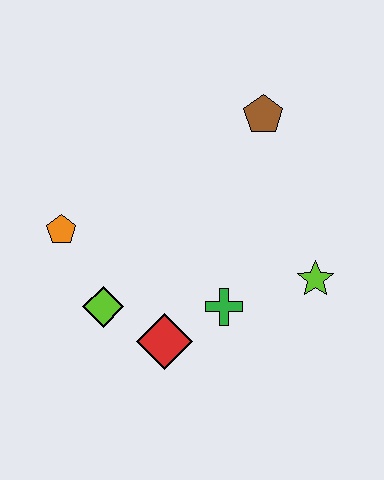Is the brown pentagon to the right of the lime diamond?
Yes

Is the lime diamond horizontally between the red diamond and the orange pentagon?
Yes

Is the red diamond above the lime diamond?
No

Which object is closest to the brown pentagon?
The lime star is closest to the brown pentagon.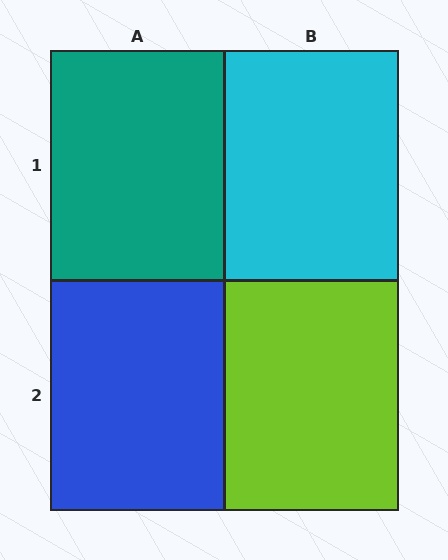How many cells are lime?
1 cell is lime.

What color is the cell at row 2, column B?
Lime.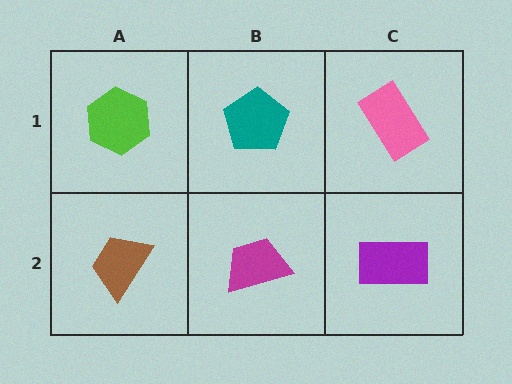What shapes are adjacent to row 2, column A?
A lime hexagon (row 1, column A), a magenta trapezoid (row 2, column B).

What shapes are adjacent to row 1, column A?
A brown trapezoid (row 2, column A), a teal pentagon (row 1, column B).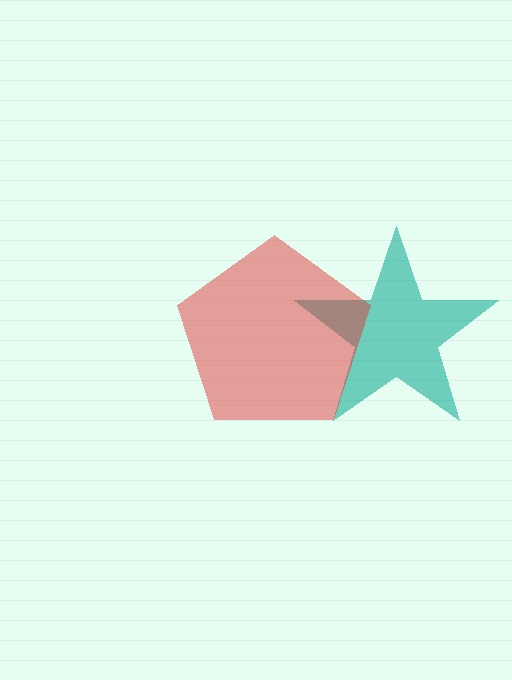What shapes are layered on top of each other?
The layered shapes are: a teal star, a red pentagon.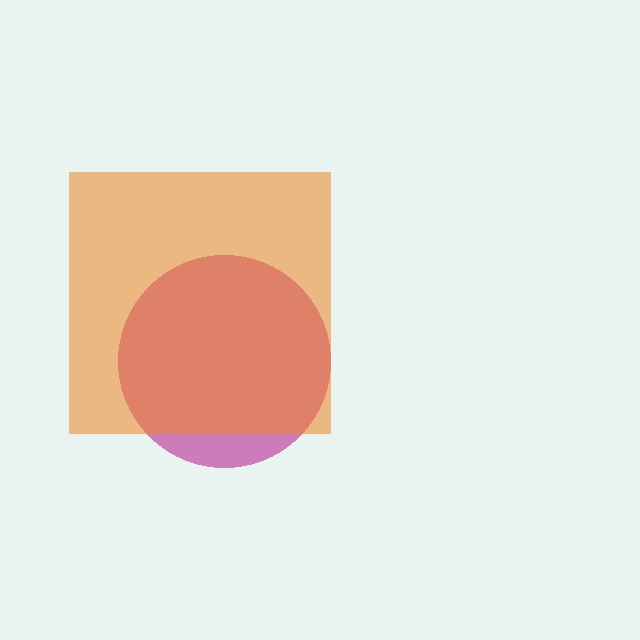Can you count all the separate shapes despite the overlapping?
Yes, there are 2 separate shapes.